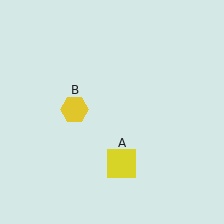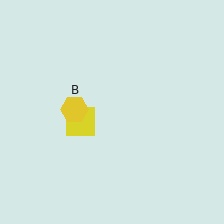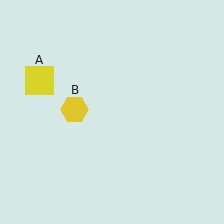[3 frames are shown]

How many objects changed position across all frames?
1 object changed position: yellow square (object A).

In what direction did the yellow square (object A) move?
The yellow square (object A) moved up and to the left.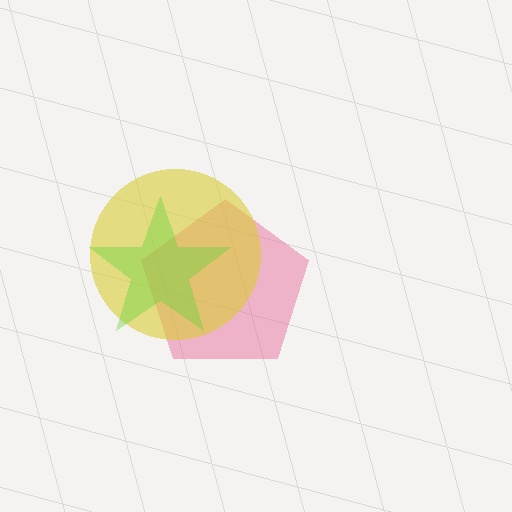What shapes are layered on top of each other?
The layered shapes are: a pink pentagon, a yellow circle, a lime star.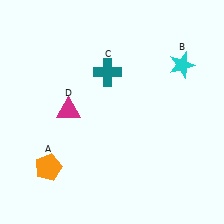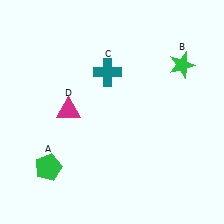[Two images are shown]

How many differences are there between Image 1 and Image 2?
There are 2 differences between the two images.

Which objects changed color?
A changed from orange to green. B changed from cyan to green.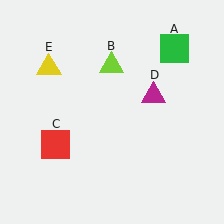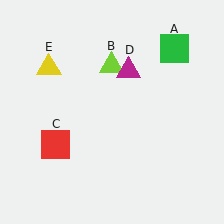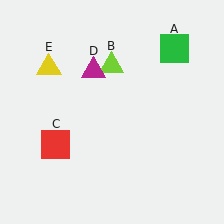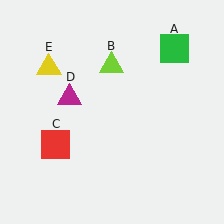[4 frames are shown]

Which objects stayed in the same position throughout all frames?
Green square (object A) and lime triangle (object B) and red square (object C) and yellow triangle (object E) remained stationary.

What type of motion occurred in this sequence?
The magenta triangle (object D) rotated counterclockwise around the center of the scene.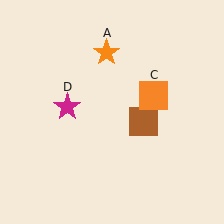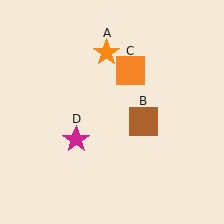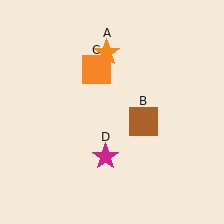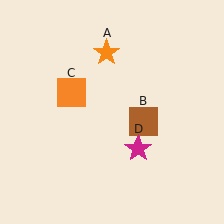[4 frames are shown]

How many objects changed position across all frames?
2 objects changed position: orange square (object C), magenta star (object D).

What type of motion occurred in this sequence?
The orange square (object C), magenta star (object D) rotated counterclockwise around the center of the scene.